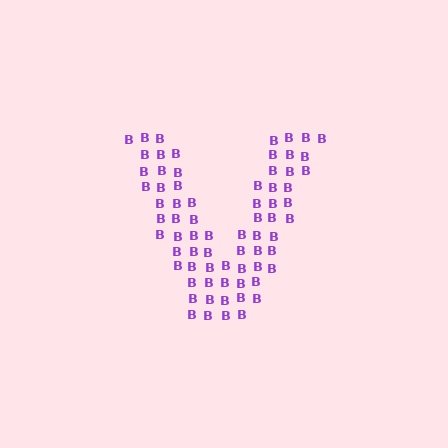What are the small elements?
The small elements are letter B's.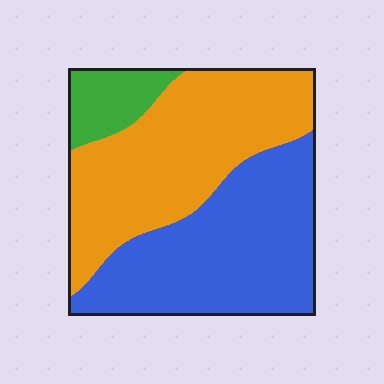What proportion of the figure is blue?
Blue takes up between a quarter and a half of the figure.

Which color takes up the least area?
Green, at roughly 10%.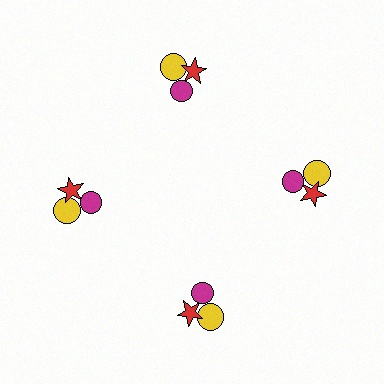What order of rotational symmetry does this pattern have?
This pattern has 4-fold rotational symmetry.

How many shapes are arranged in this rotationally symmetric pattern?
There are 12 shapes, arranged in 4 groups of 3.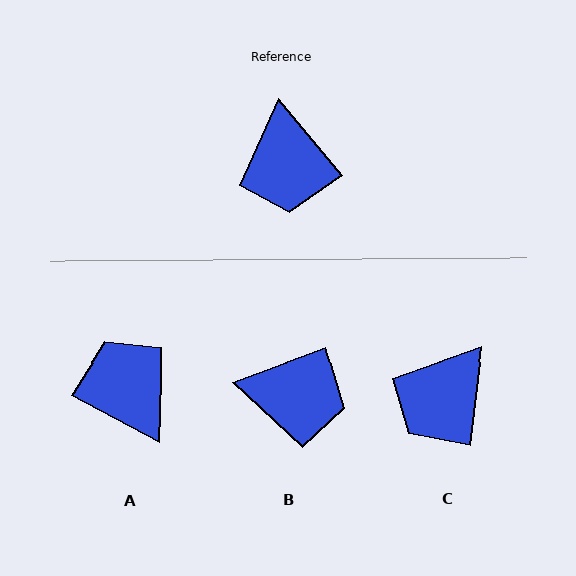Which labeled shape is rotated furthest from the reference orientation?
A, about 158 degrees away.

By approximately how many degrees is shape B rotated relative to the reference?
Approximately 71 degrees counter-clockwise.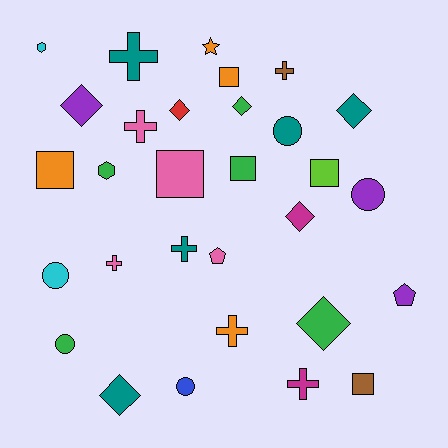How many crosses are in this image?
There are 7 crosses.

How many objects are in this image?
There are 30 objects.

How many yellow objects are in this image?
There are no yellow objects.